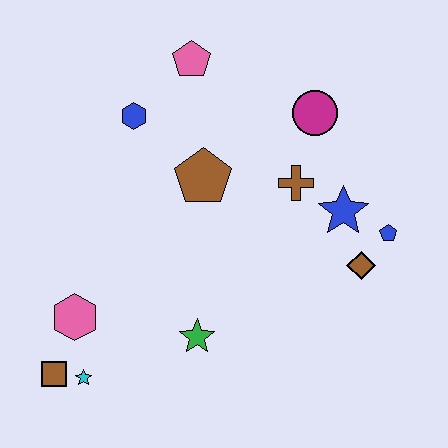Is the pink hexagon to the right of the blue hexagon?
No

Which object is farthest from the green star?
The pink pentagon is farthest from the green star.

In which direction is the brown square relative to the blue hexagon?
The brown square is below the blue hexagon.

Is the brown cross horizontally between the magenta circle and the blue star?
No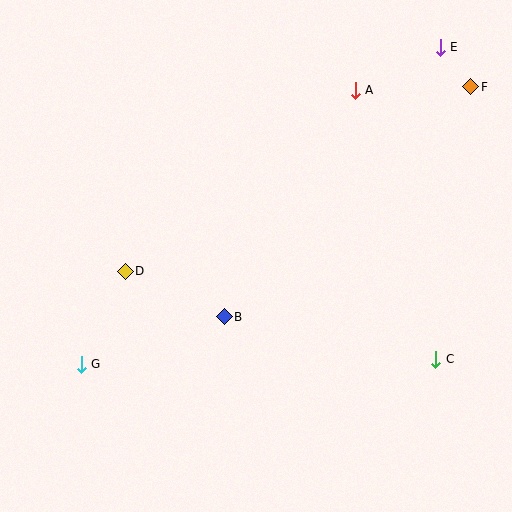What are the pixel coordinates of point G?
Point G is at (81, 364).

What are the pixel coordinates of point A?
Point A is at (355, 90).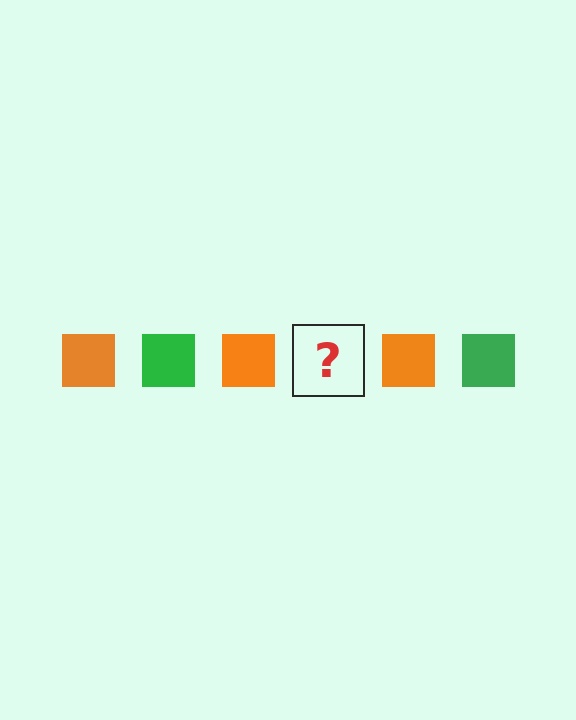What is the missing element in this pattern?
The missing element is a green square.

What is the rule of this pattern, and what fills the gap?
The rule is that the pattern cycles through orange, green squares. The gap should be filled with a green square.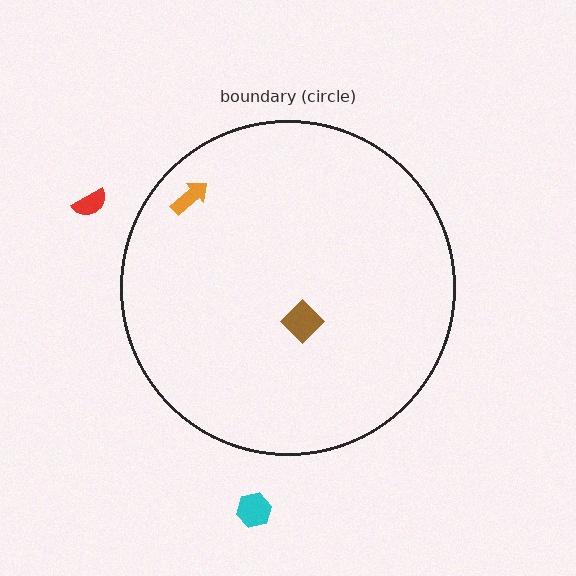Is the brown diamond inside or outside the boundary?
Inside.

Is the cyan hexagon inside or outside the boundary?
Outside.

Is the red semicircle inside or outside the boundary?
Outside.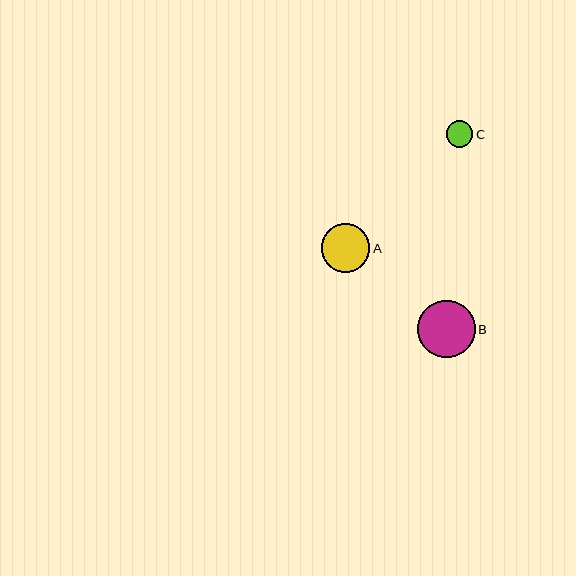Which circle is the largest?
Circle B is the largest with a size of approximately 58 pixels.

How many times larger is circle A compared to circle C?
Circle A is approximately 1.8 times the size of circle C.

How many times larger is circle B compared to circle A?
Circle B is approximately 1.2 times the size of circle A.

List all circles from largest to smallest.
From largest to smallest: B, A, C.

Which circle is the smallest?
Circle C is the smallest with a size of approximately 27 pixels.